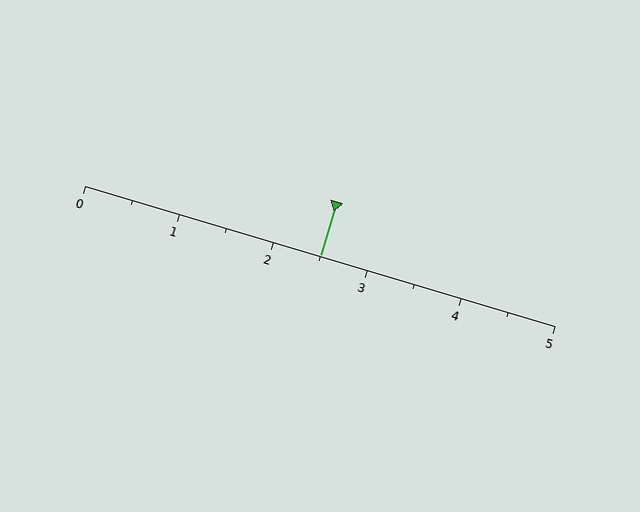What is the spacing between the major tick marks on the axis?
The major ticks are spaced 1 apart.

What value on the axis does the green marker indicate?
The marker indicates approximately 2.5.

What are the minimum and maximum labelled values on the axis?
The axis runs from 0 to 5.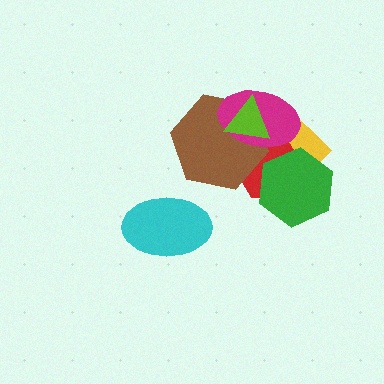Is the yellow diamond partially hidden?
Yes, it is partially covered by another shape.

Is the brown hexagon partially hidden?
Yes, it is partially covered by another shape.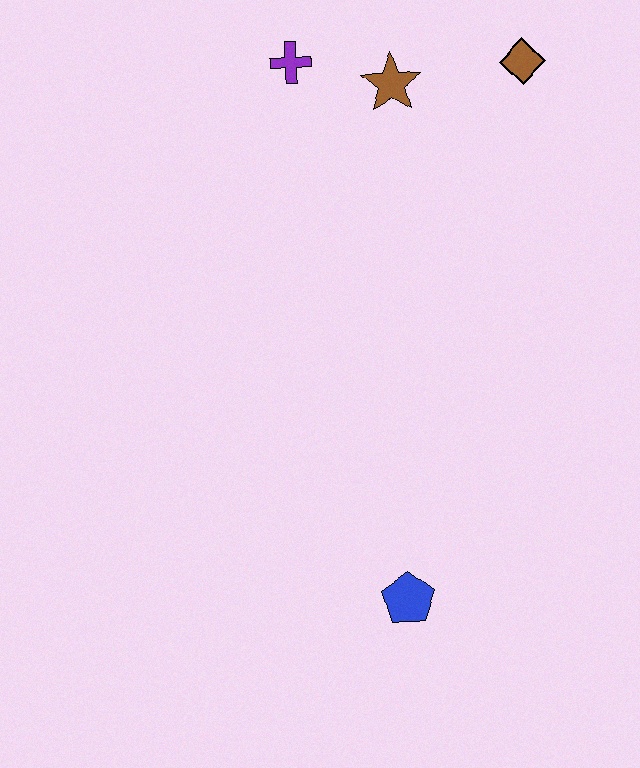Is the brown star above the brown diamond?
No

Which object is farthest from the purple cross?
The blue pentagon is farthest from the purple cross.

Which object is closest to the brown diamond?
The brown star is closest to the brown diamond.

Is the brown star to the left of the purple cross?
No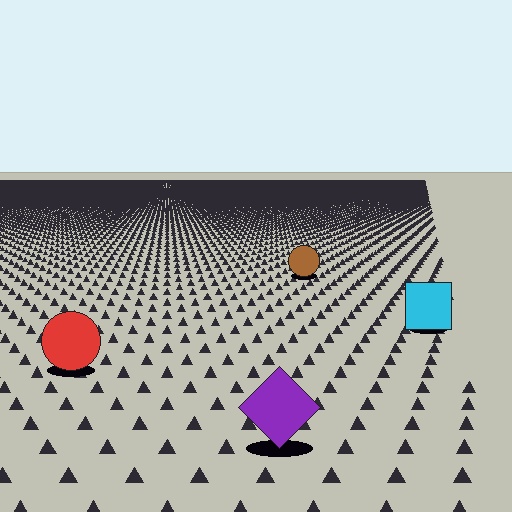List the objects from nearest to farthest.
From nearest to farthest: the purple diamond, the red circle, the cyan square, the brown circle.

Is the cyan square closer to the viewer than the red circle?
No. The red circle is closer — you can tell from the texture gradient: the ground texture is coarser near it.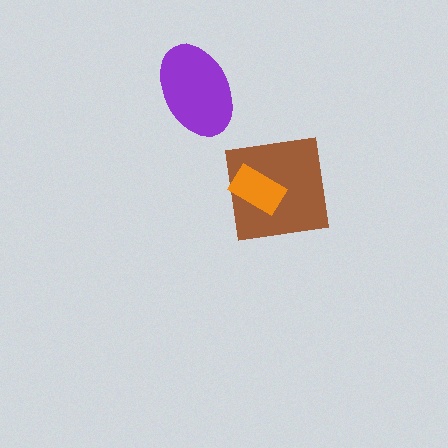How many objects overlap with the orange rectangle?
1 object overlaps with the orange rectangle.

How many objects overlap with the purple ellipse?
0 objects overlap with the purple ellipse.